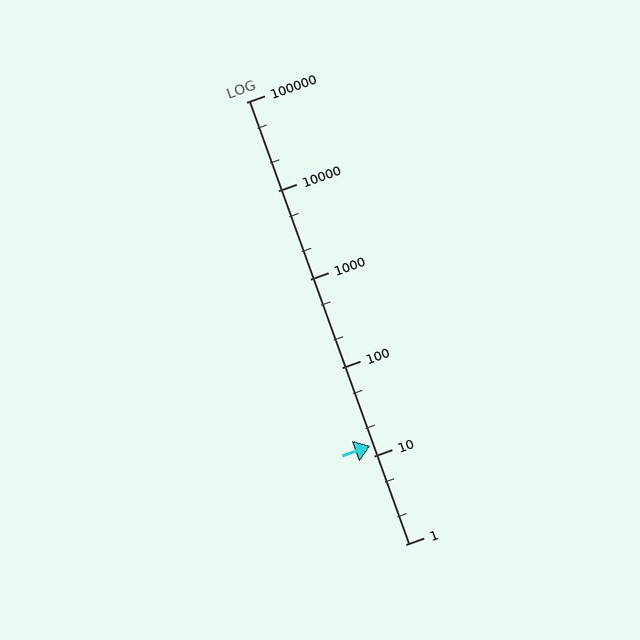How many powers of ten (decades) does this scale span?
The scale spans 5 decades, from 1 to 100000.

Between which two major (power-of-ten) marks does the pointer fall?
The pointer is between 10 and 100.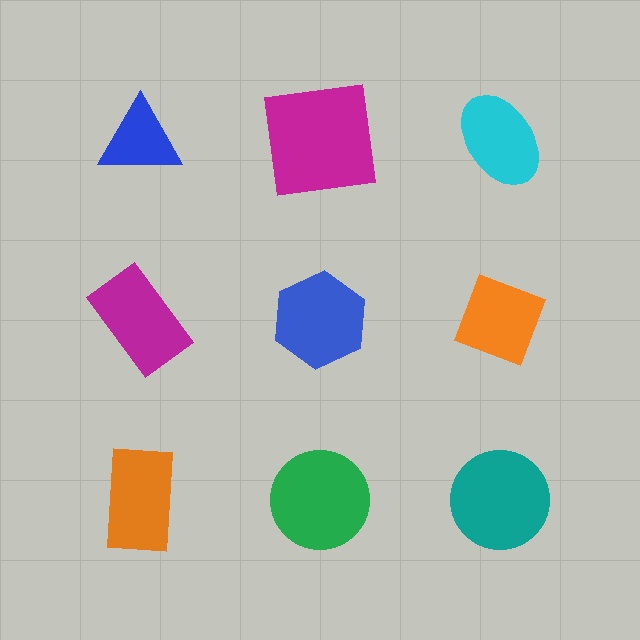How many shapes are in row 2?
3 shapes.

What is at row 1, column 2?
A magenta square.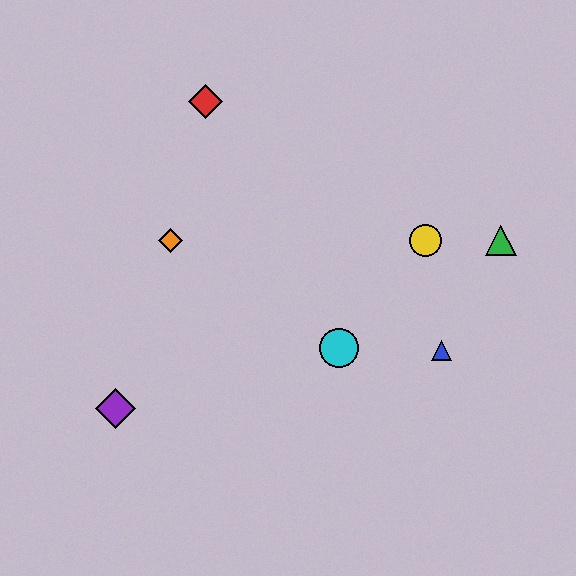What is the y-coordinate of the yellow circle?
The yellow circle is at y≈240.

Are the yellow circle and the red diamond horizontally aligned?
No, the yellow circle is at y≈240 and the red diamond is at y≈101.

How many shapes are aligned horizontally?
3 shapes (the green triangle, the yellow circle, the orange diamond) are aligned horizontally.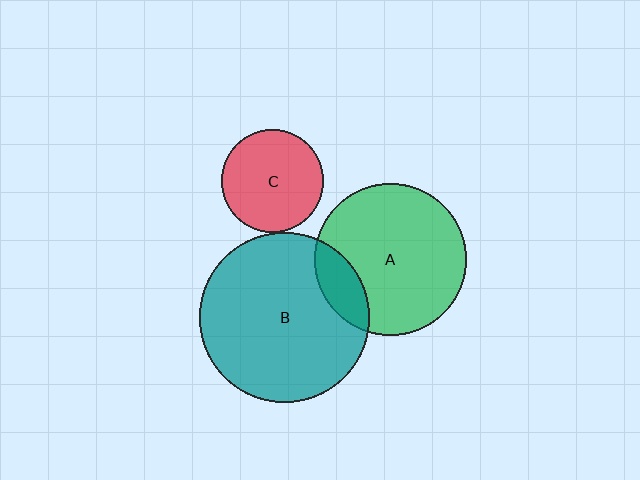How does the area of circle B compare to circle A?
Approximately 1.3 times.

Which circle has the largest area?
Circle B (teal).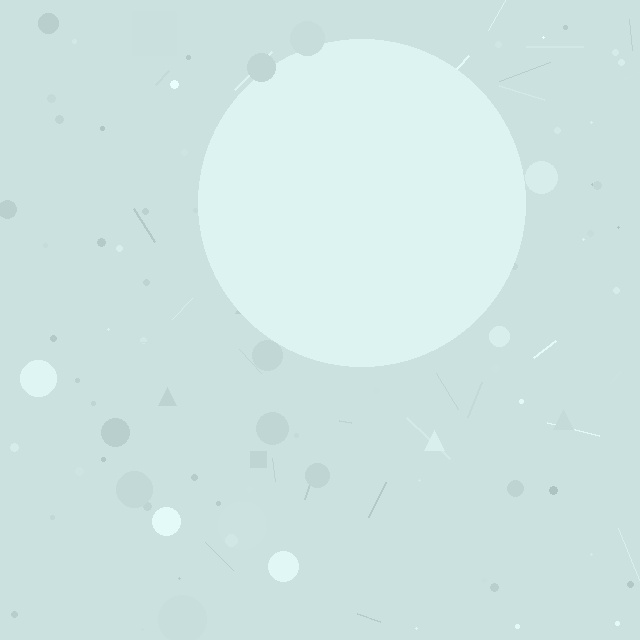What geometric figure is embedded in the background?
A circle is embedded in the background.